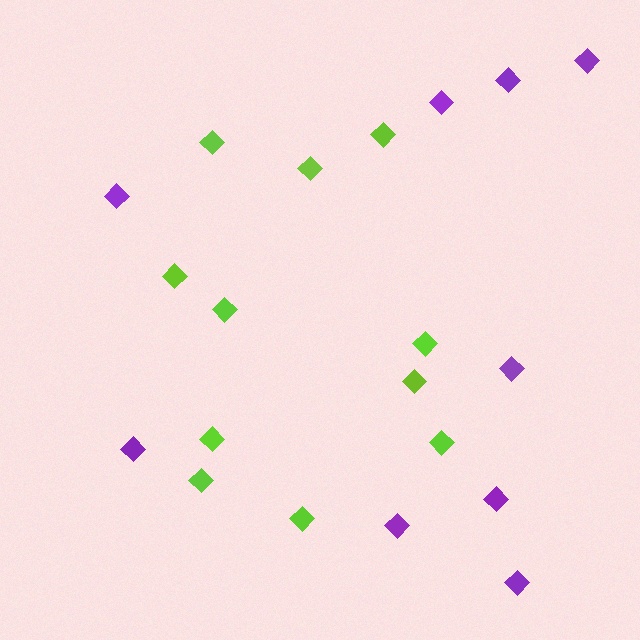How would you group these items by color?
There are 2 groups: one group of purple diamonds (9) and one group of lime diamonds (11).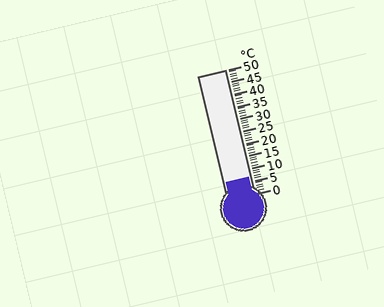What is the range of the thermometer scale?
The thermometer scale ranges from 0°C to 50°C.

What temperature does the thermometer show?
The thermometer shows approximately 7°C.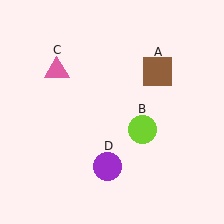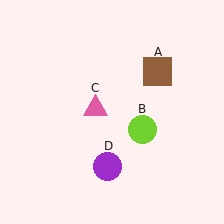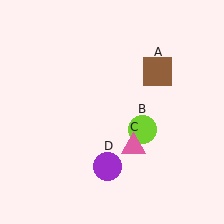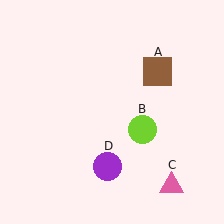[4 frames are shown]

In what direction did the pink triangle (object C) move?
The pink triangle (object C) moved down and to the right.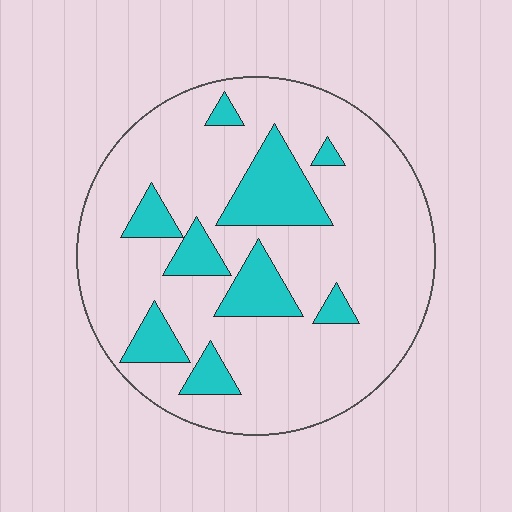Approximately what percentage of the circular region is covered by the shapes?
Approximately 20%.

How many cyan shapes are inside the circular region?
9.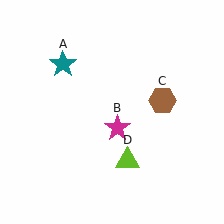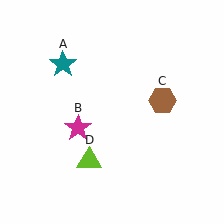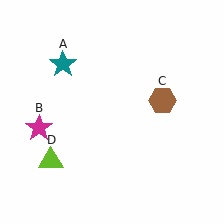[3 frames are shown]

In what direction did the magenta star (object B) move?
The magenta star (object B) moved left.